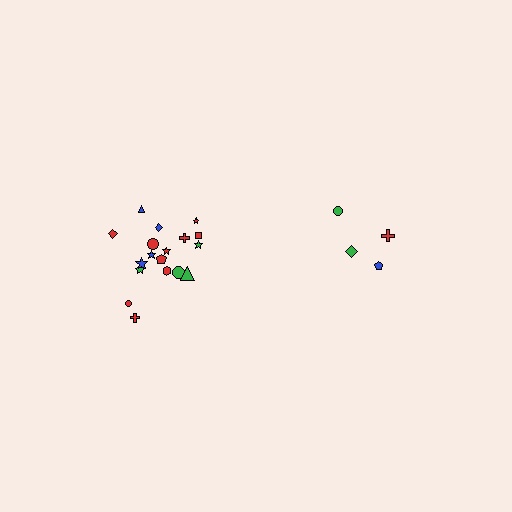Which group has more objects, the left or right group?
The left group.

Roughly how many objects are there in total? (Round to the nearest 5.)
Roughly 20 objects in total.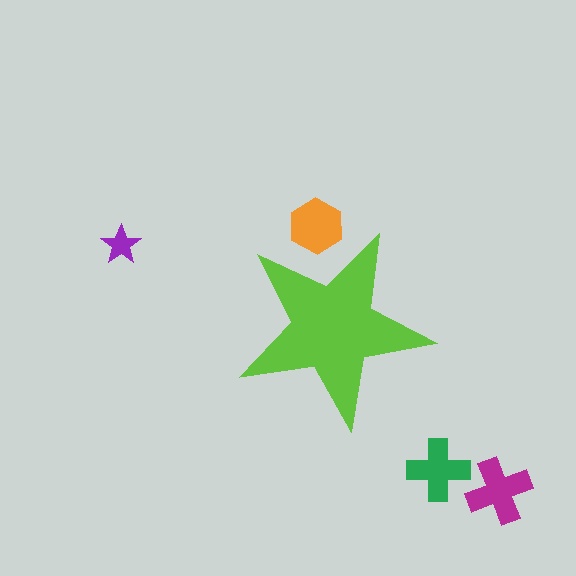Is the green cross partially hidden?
No, the green cross is fully visible.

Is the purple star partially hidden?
No, the purple star is fully visible.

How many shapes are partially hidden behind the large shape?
1 shape is partially hidden.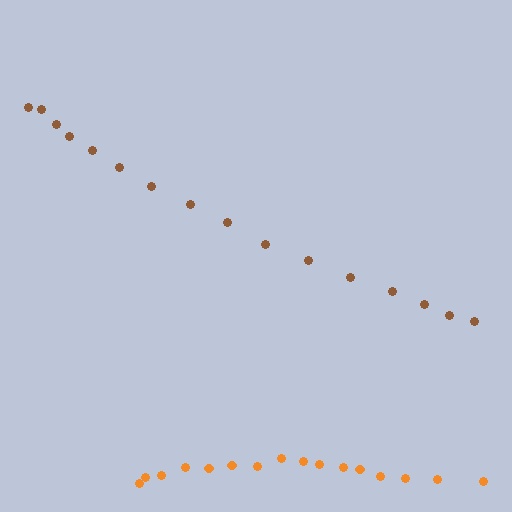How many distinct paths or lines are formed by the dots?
There are 2 distinct paths.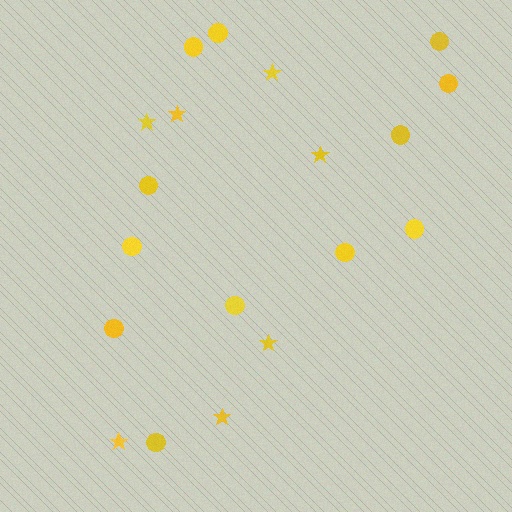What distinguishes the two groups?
There are 2 groups: one group of circles (12) and one group of stars (7).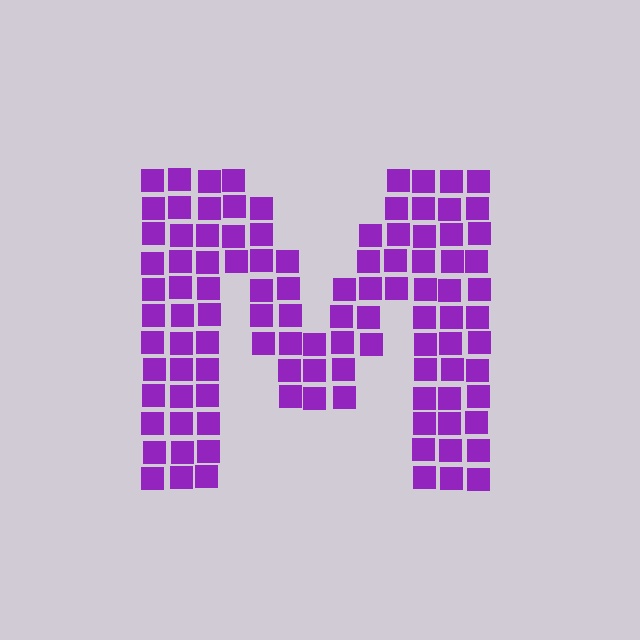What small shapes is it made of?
It is made of small squares.